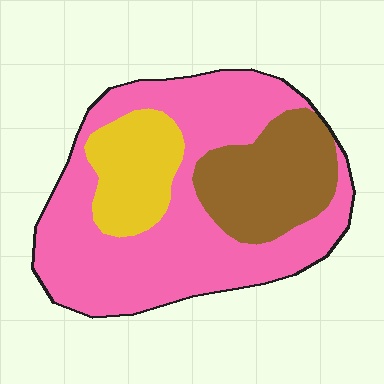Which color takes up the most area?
Pink, at roughly 60%.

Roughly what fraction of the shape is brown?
Brown takes up about one quarter (1/4) of the shape.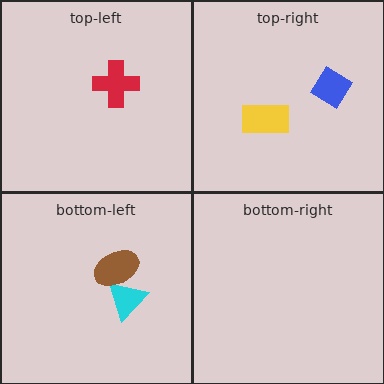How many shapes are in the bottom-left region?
2.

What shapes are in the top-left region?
The red cross.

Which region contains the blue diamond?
The top-right region.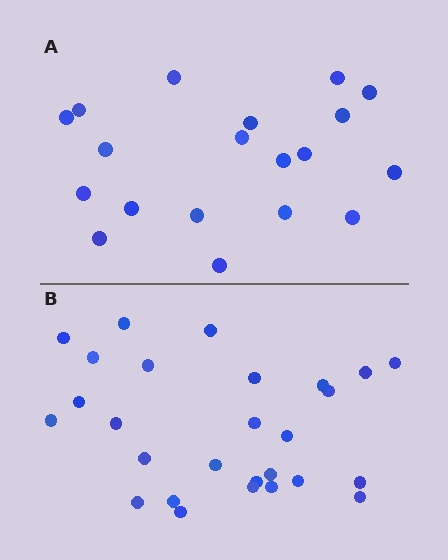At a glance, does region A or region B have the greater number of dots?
Region B (the bottom region) has more dots.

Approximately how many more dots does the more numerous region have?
Region B has roughly 8 or so more dots than region A.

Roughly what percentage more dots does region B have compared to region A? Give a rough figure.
About 40% more.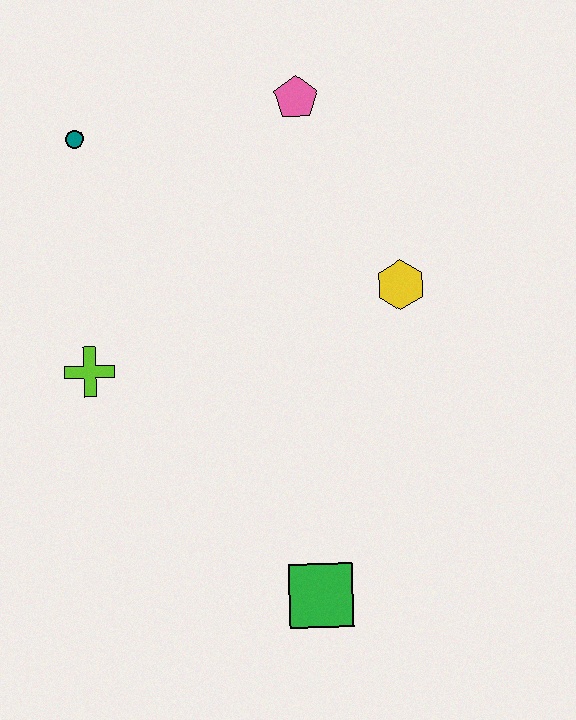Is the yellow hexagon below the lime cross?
No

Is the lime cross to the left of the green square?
Yes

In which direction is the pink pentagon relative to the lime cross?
The pink pentagon is above the lime cross.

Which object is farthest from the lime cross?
The pink pentagon is farthest from the lime cross.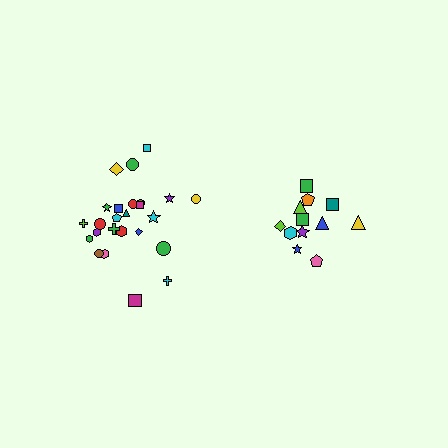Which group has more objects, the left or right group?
The left group.